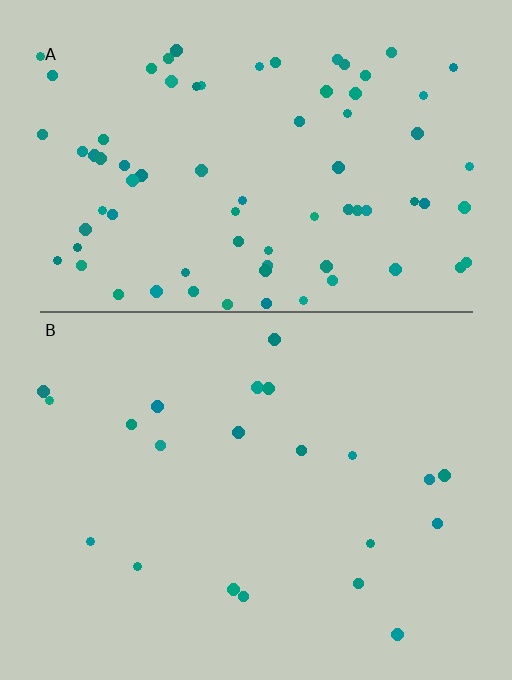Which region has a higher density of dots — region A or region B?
A (the top).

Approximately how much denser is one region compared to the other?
Approximately 3.6× — region A over region B.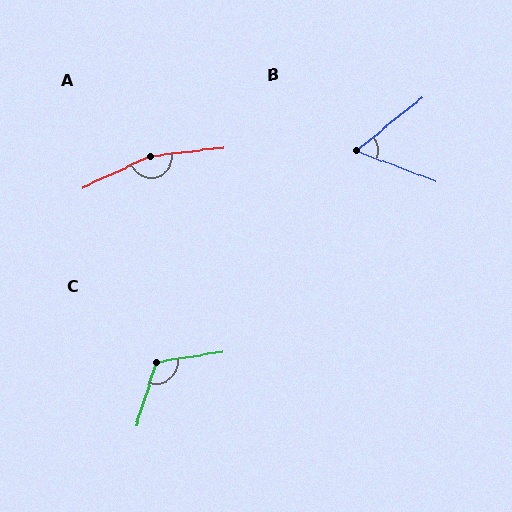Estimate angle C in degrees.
Approximately 116 degrees.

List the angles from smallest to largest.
B (60°), C (116°), A (162°).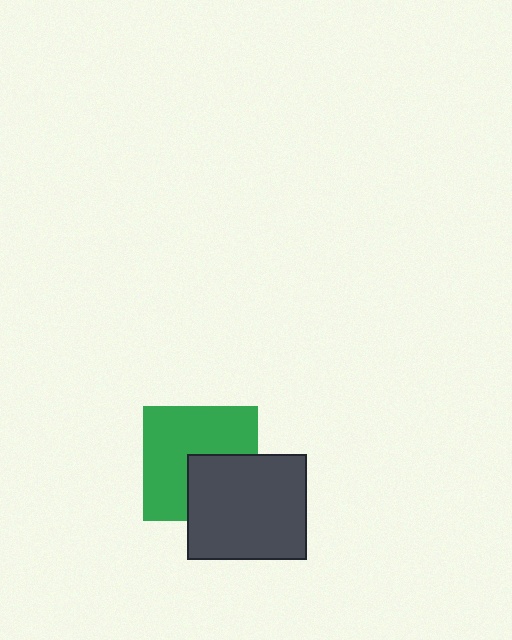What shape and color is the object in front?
The object in front is a dark gray rectangle.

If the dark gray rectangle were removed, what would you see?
You would see the complete green square.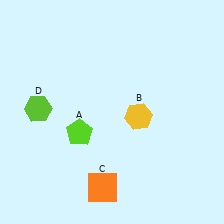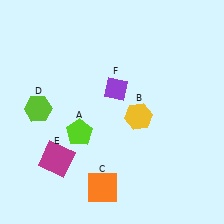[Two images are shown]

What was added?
A magenta square (E), a purple diamond (F) were added in Image 2.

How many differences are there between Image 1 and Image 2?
There are 2 differences between the two images.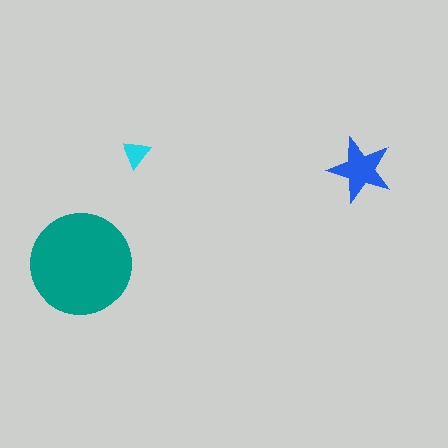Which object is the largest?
The teal circle.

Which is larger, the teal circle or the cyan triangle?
The teal circle.